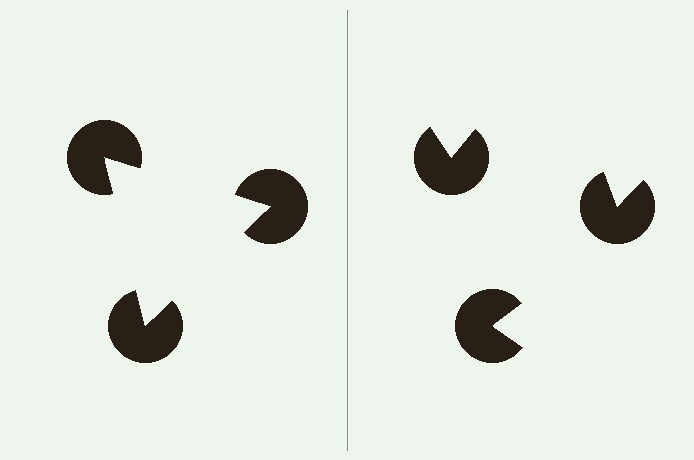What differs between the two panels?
The pac-man discs are positioned identically on both sides; only the wedge orientations differ. On the left they align to a triangle; on the right they are misaligned.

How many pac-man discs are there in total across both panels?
6 — 3 on each side.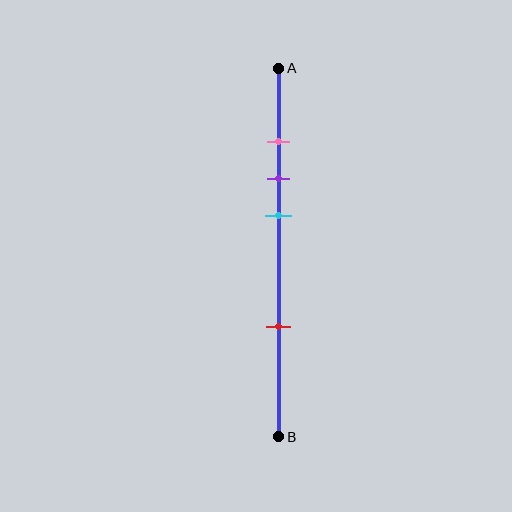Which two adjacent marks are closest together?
The pink and purple marks are the closest adjacent pair.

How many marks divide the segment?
There are 4 marks dividing the segment.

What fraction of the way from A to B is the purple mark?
The purple mark is approximately 30% (0.3) of the way from A to B.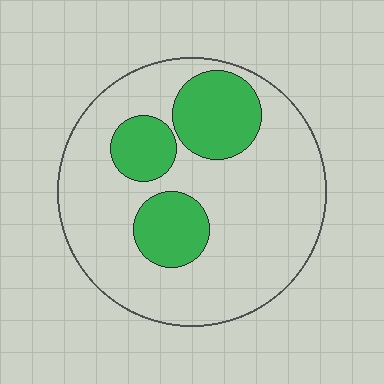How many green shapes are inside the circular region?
3.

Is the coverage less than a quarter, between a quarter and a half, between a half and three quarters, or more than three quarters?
Between a quarter and a half.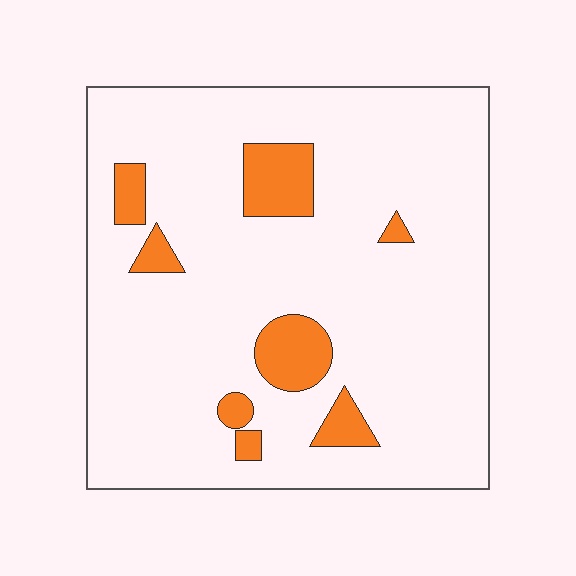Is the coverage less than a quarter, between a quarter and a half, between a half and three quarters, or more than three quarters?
Less than a quarter.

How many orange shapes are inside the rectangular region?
8.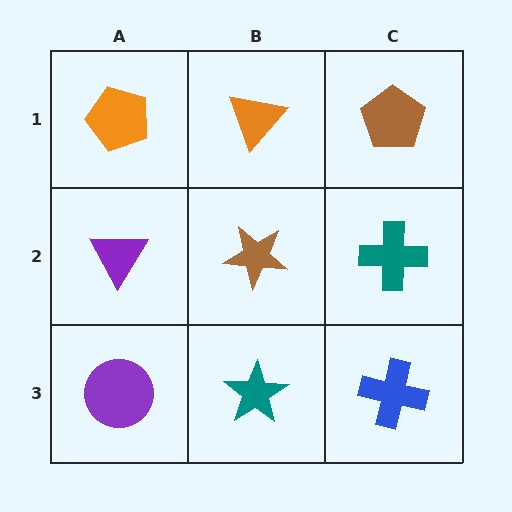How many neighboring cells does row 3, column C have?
2.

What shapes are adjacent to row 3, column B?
A brown star (row 2, column B), a purple circle (row 3, column A), a blue cross (row 3, column C).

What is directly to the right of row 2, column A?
A brown star.